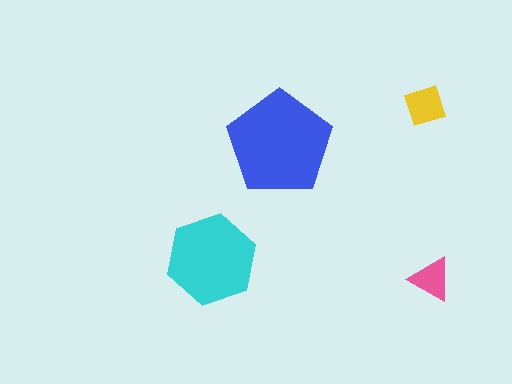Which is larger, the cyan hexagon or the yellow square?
The cyan hexagon.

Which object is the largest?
The blue pentagon.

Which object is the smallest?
The pink triangle.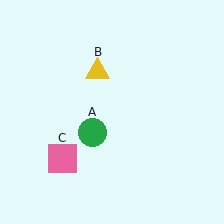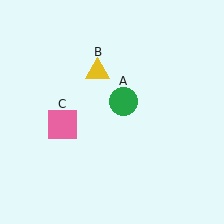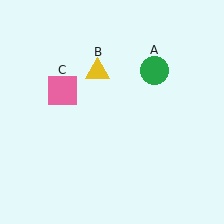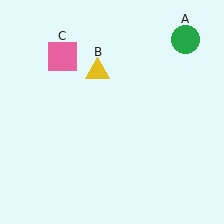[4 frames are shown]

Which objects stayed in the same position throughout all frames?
Yellow triangle (object B) remained stationary.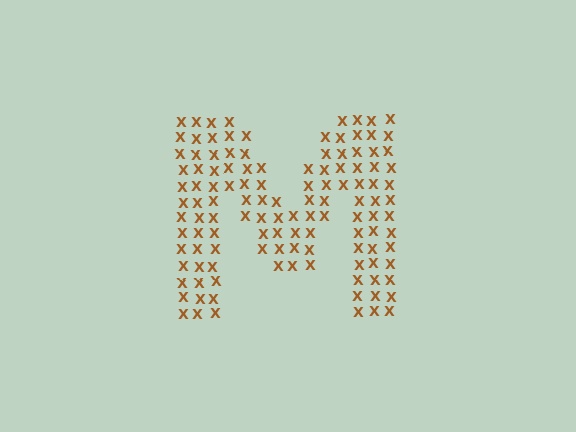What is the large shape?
The large shape is the letter M.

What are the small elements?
The small elements are letter X's.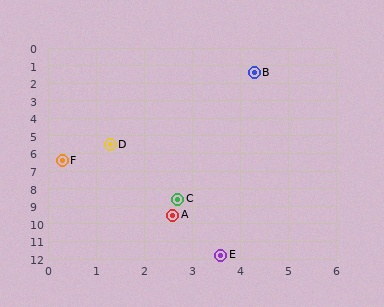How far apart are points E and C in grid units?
Points E and C are about 3.3 grid units apart.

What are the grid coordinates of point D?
Point D is at approximately (1.3, 5.5).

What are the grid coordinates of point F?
Point F is at approximately (0.3, 6.4).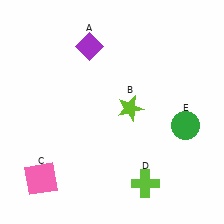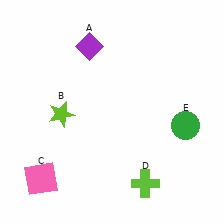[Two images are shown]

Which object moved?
The lime star (B) moved left.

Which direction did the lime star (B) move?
The lime star (B) moved left.